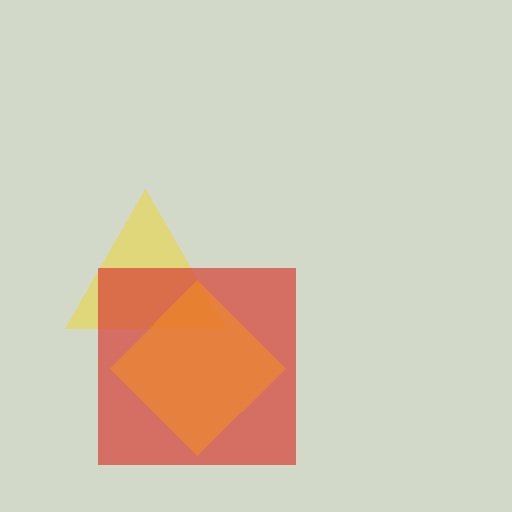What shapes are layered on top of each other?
The layered shapes are: a yellow triangle, a red square, an orange diamond.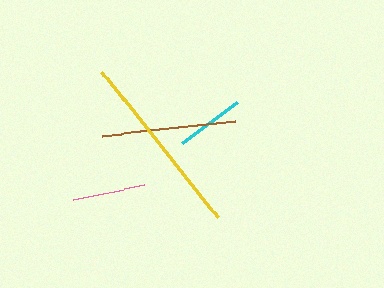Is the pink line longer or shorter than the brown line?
The brown line is longer than the pink line.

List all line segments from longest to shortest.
From longest to shortest: yellow, brown, pink, cyan.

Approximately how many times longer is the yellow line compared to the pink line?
The yellow line is approximately 2.6 times the length of the pink line.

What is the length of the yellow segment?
The yellow segment is approximately 186 pixels long.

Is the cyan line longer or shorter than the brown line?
The brown line is longer than the cyan line.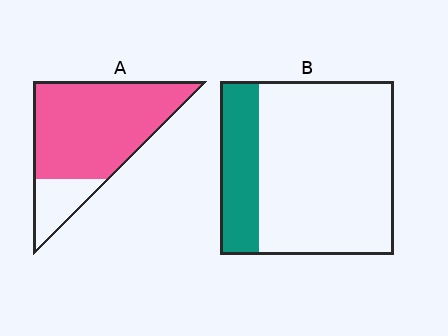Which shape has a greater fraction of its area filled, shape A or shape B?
Shape A.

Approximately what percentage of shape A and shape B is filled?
A is approximately 80% and B is approximately 20%.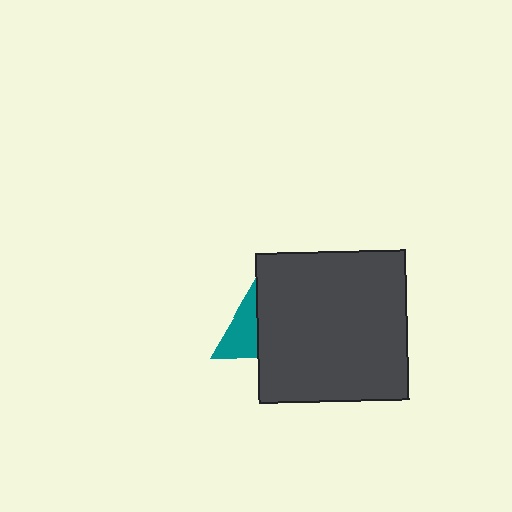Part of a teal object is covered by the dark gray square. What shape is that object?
It is a triangle.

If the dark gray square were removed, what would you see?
You would see the complete teal triangle.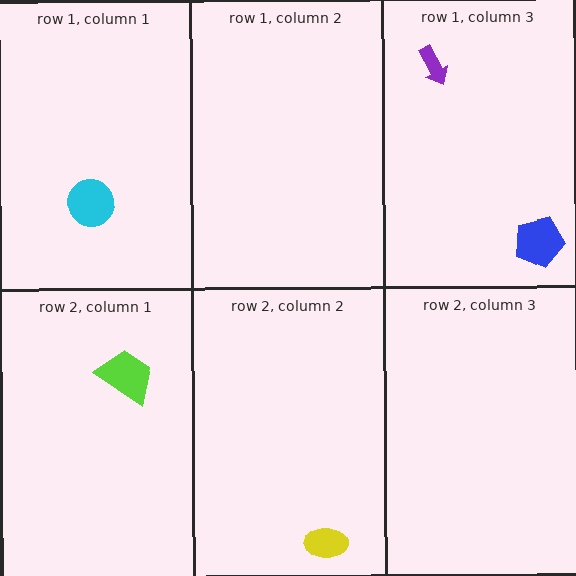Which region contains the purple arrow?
The row 1, column 3 region.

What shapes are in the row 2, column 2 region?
The yellow ellipse.